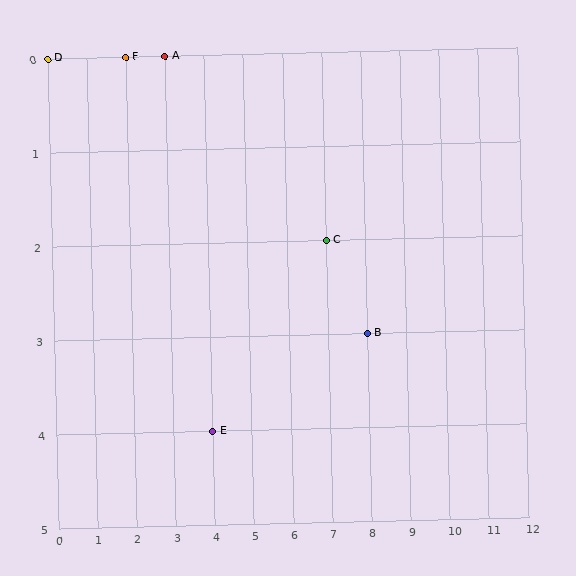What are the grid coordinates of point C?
Point C is at grid coordinates (7, 2).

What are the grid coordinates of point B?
Point B is at grid coordinates (8, 3).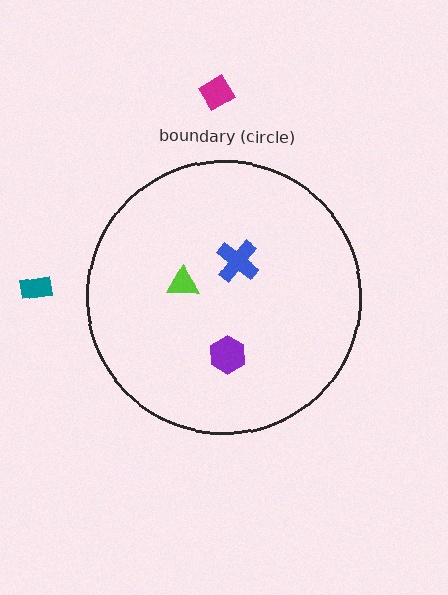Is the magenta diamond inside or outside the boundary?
Outside.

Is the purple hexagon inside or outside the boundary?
Inside.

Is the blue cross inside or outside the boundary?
Inside.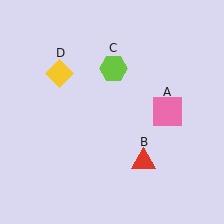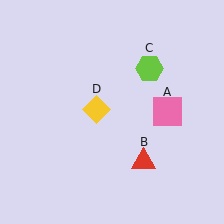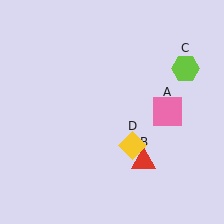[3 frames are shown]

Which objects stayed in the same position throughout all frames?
Pink square (object A) and red triangle (object B) remained stationary.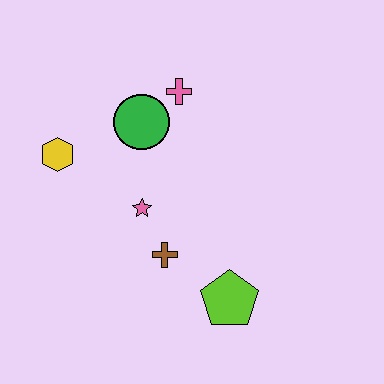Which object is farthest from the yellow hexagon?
The lime pentagon is farthest from the yellow hexagon.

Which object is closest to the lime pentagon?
The brown cross is closest to the lime pentagon.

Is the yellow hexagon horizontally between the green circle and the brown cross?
No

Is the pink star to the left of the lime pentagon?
Yes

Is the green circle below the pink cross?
Yes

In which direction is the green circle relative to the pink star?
The green circle is above the pink star.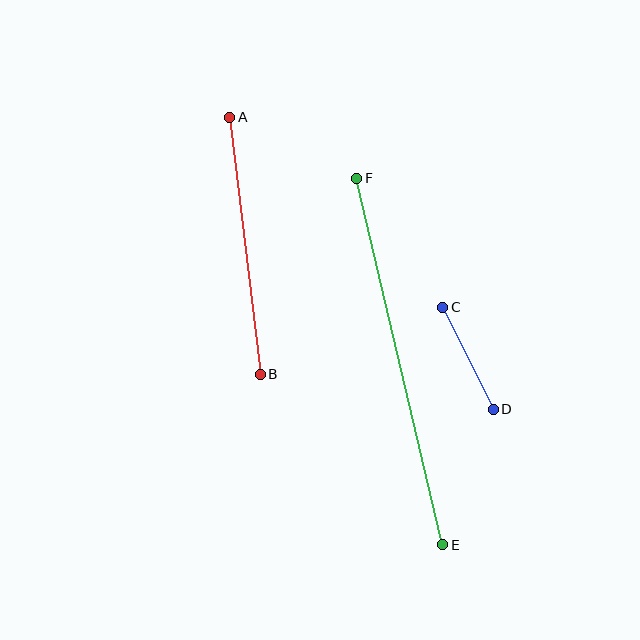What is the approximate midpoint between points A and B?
The midpoint is at approximately (245, 246) pixels.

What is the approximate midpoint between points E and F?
The midpoint is at approximately (400, 361) pixels.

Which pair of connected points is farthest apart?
Points E and F are farthest apart.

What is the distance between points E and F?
The distance is approximately 376 pixels.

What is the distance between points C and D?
The distance is approximately 114 pixels.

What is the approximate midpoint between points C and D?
The midpoint is at approximately (468, 358) pixels.